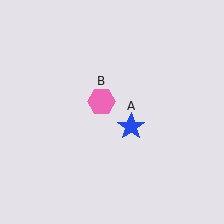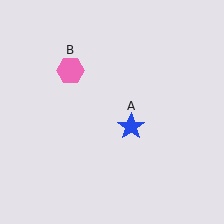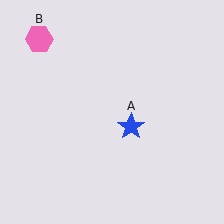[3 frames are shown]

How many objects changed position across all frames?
1 object changed position: pink hexagon (object B).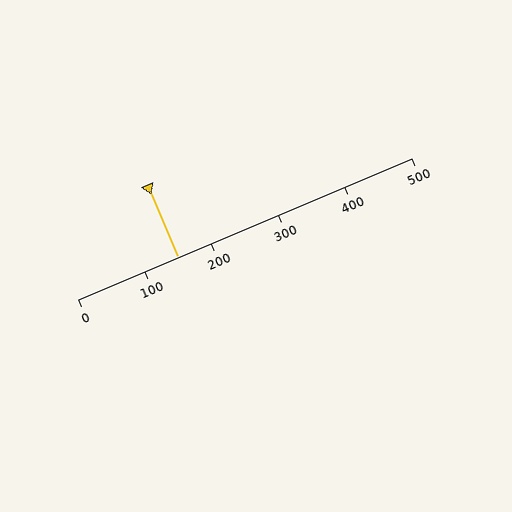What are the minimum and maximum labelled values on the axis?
The axis runs from 0 to 500.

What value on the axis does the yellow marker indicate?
The marker indicates approximately 150.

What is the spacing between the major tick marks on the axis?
The major ticks are spaced 100 apart.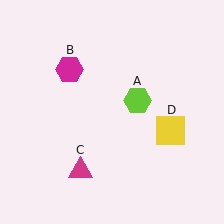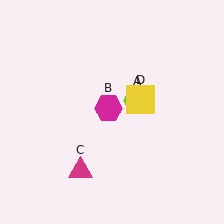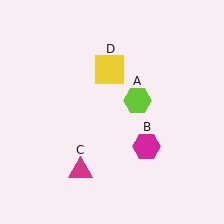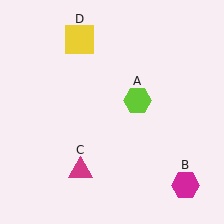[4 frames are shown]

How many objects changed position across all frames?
2 objects changed position: magenta hexagon (object B), yellow square (object D).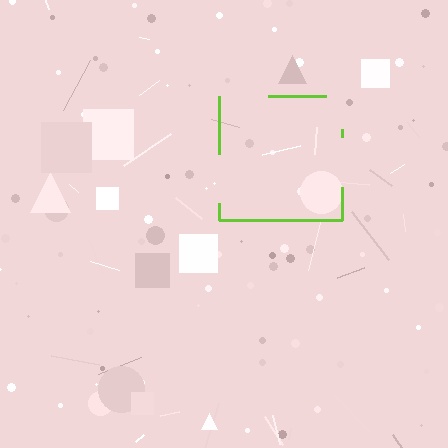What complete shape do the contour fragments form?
The contour fragments form a square.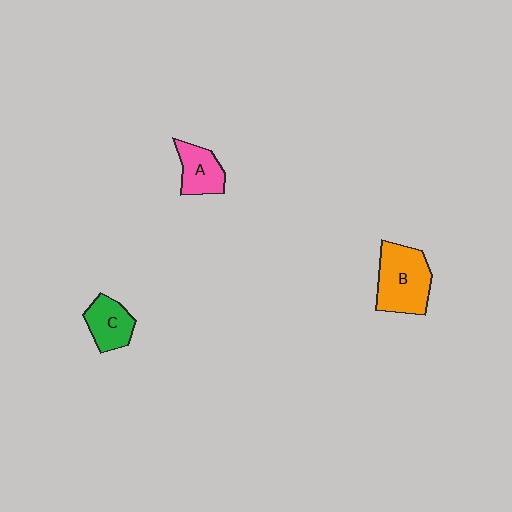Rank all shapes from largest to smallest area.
From largest to smallest: B (orange), C (green), A (pink).